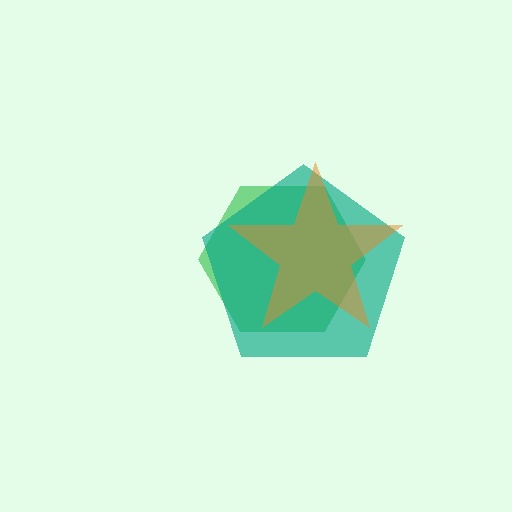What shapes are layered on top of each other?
The layered shapes are: a green hexagon, a teal pentagon, an orange star.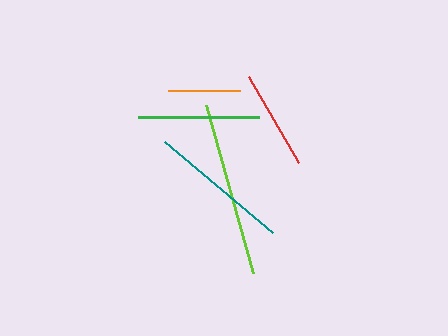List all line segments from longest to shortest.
From longest to shortest: lime, teal, green, red, orange.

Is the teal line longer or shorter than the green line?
The teal line is longer than the green line.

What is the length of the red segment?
The red segment is approximately 100 pixels long.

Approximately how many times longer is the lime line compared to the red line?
The lime line is approximately 1.7 times the length of the red line.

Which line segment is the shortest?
The orange line is the shortest at approximately 72 pixels.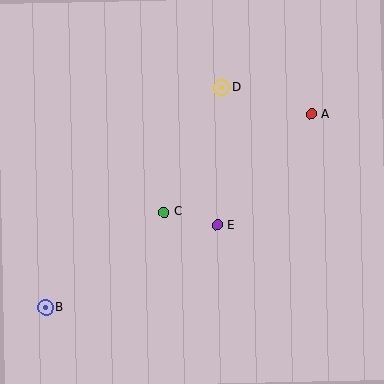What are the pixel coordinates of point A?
Point A is at (312, 114).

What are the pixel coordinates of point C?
Point C is at (164, 212).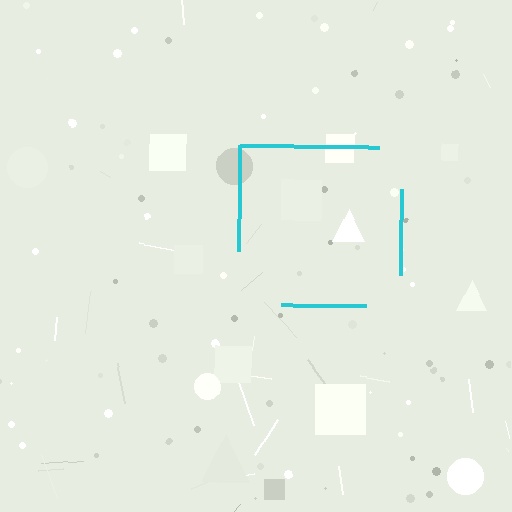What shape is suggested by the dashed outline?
The dashed outline suggests a square.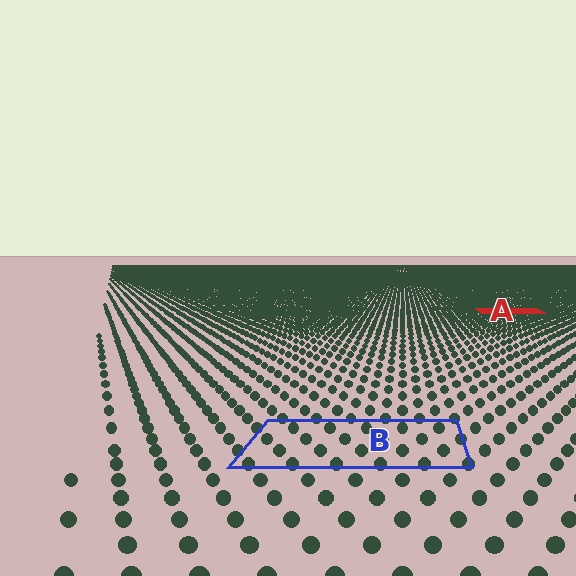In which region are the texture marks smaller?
The texture marks are smaller in region A, because it is farther away.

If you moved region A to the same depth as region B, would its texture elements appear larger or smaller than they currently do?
They would appear larger. At a closer depth, the same texture elements are projected at a bigger on-screen size.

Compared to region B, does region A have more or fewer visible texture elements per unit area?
Region A has more texture elements per unit area — they are packed more densely because it is farther away.